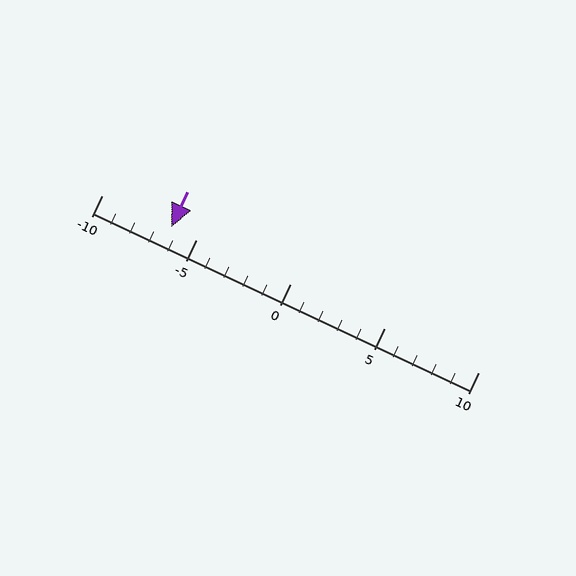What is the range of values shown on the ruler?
The ruler shows values from -10 to 10.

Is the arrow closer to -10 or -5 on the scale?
The arrow is closer to -5.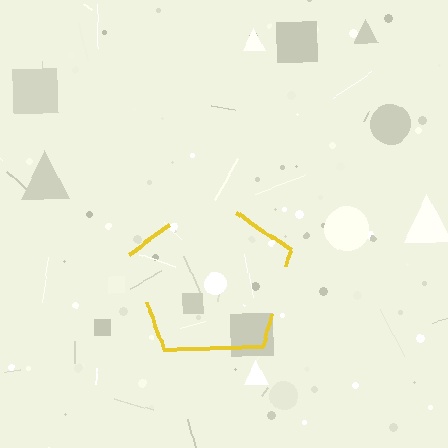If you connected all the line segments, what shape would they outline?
They would outline a pentagon.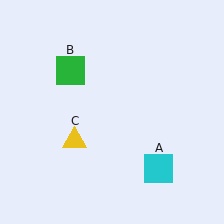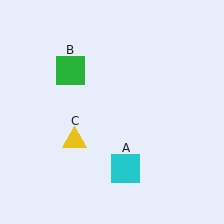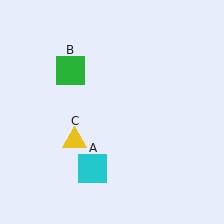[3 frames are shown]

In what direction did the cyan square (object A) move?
The cyan square (object A) moved left.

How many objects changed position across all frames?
1 object changed position: cyan square (object A).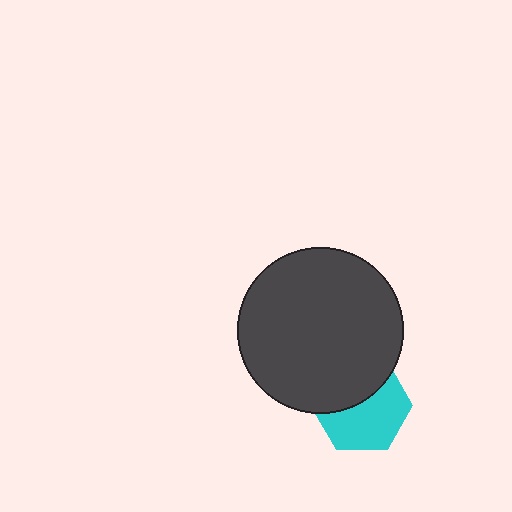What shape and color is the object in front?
The object in front is a dark gray circle.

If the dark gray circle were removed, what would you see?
You would see the complete cyan hexagon.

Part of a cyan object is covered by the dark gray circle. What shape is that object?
It is a hexagon.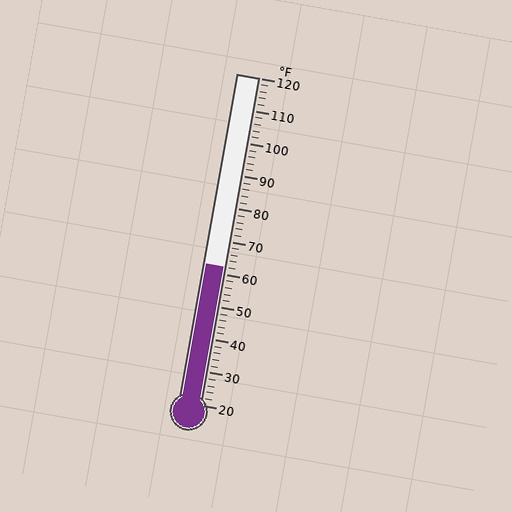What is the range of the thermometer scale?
The thermometer scale ranges from 20°F to 120°F.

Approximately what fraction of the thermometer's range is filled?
The thermometer is filled to approximately 40% of its range.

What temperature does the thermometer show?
The thermometer shows approximately 62°F.